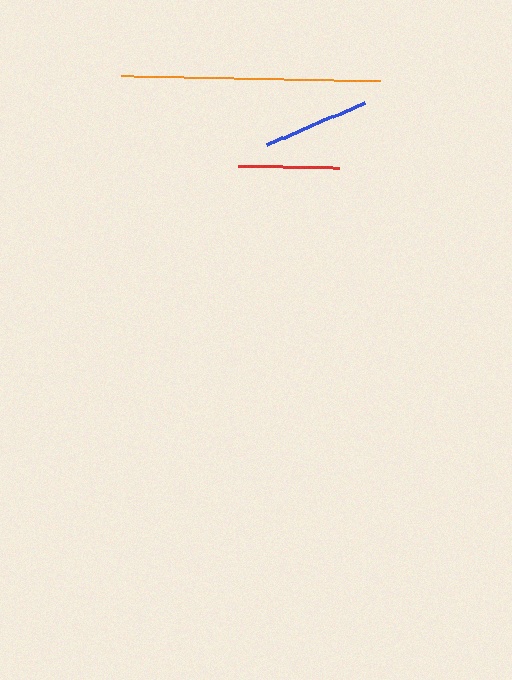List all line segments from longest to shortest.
From longest to shortest: orange, blue, red.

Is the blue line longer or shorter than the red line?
The blue line is longer than the red line.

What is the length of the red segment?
The red segment is approximately 101 pixels long.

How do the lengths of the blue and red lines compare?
The blue and red lines are approximately the same length.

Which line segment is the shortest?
The red line is the shortest at approximately 101 pixels.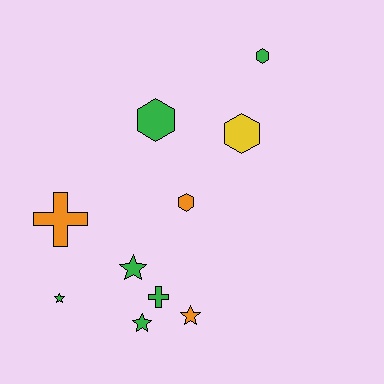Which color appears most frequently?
Green, with 6 objects.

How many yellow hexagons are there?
There is 1 yellow hexagon.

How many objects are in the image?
There are 10 objects.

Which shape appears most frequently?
Star, with 4 objects.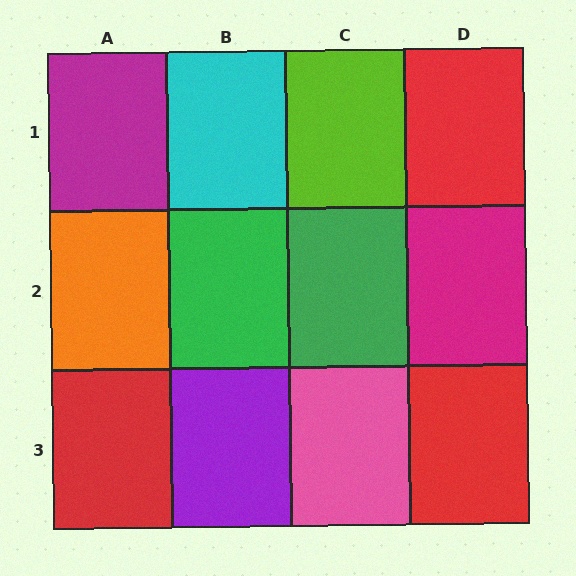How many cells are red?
3 cells are red.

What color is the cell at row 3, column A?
Red.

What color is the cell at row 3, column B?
Purple.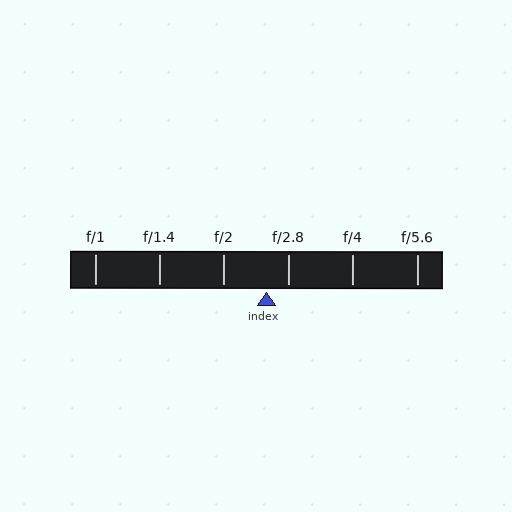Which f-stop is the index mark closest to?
The index mark is closest to f/2.8.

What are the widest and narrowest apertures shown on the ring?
The widest aperture shown is f/1 and the narrowest is f/5.6.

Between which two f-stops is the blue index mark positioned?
The index mark is between f/2 and f/2.8.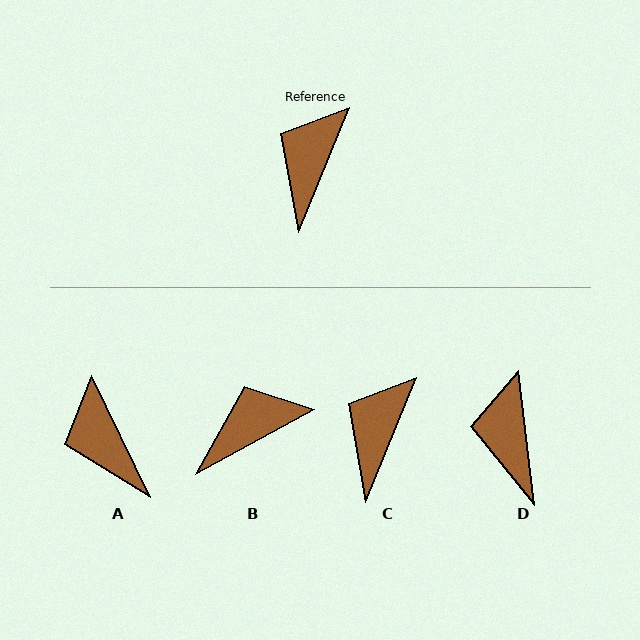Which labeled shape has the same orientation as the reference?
C.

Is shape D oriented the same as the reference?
No, it is off by about 29 degrees.